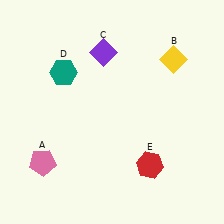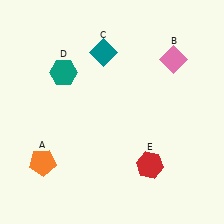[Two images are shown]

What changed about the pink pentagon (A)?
In Image 1, A is pink. In Image 2, it changed to orange.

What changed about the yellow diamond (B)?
In Image 1, B is yellow. In Image 2, it changed to pink.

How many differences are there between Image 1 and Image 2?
There are 3 differences between the two images.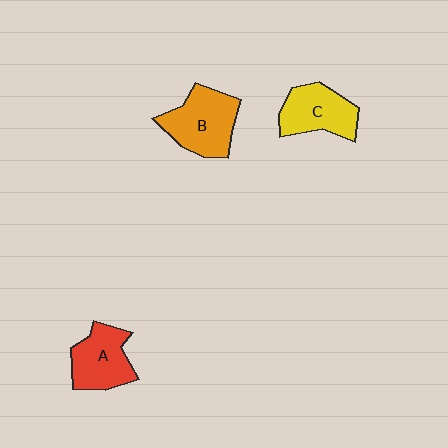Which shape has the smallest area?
Shape A (red).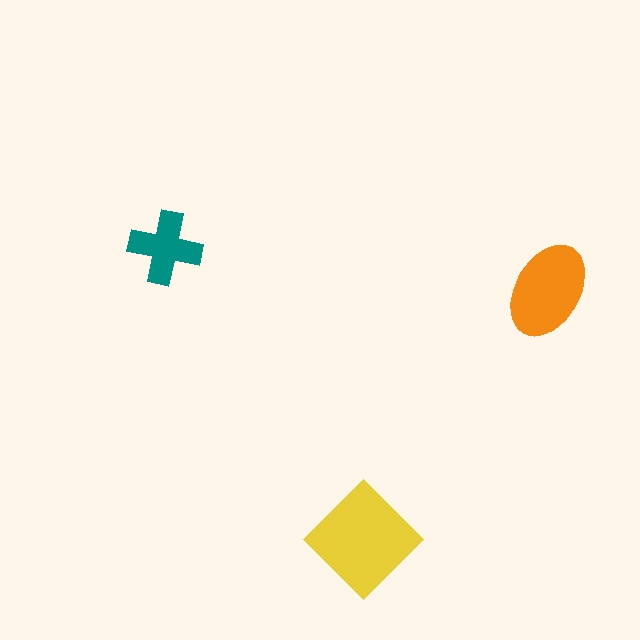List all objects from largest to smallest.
The yellow diamond, the orange ellipse, the teal cross.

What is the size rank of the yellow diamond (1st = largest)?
1st.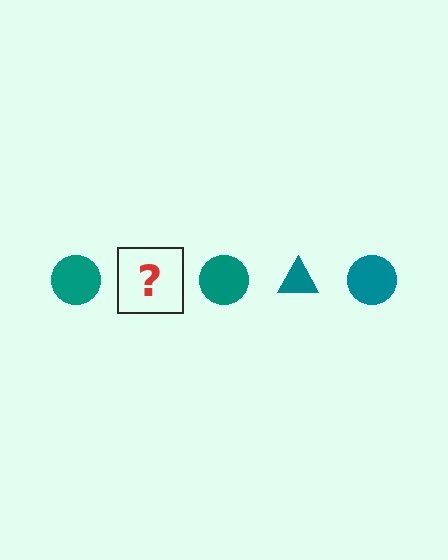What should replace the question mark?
The question mark should be replaced with a teal triangle.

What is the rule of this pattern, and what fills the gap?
The rule is that the pattern cycles through circle, triangle shapes in teal. The gap should be filled with a teal triangle.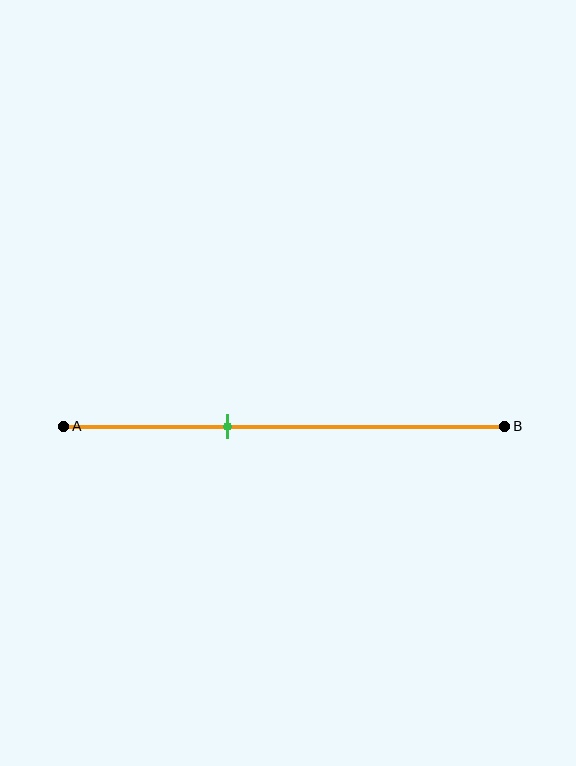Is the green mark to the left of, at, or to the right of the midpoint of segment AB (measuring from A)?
The green mark is to the left of the midpoint of segment AB.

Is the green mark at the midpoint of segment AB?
No, the mark is at about 35% from A, not at the 50% midpoint.